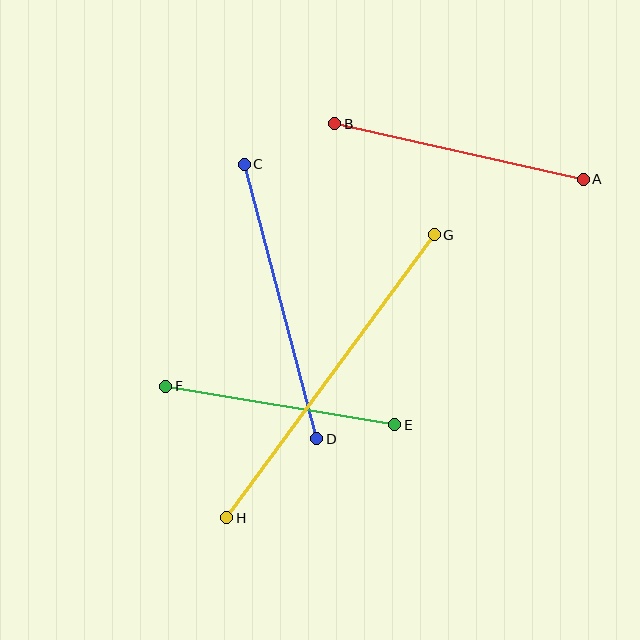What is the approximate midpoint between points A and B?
The midpoint is at approximately (459, 151) pixels.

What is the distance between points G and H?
The distance is approximately 351 pixels.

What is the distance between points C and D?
The distance is approximately 283 pixels.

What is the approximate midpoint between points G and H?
The midpoint is at approximately (330, 376) pixels.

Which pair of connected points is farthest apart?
Points G and H are farthest apart.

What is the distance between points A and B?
The distance is approximately 255 pixels.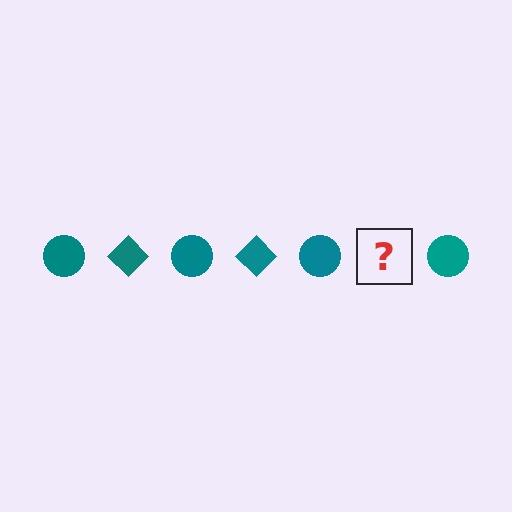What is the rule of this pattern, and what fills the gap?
The rule is that the pattern cycles through circle, diamond shapes in teal. The gap should be filled with a teal diamond.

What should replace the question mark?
The question mark should be replaced with a teal diamond.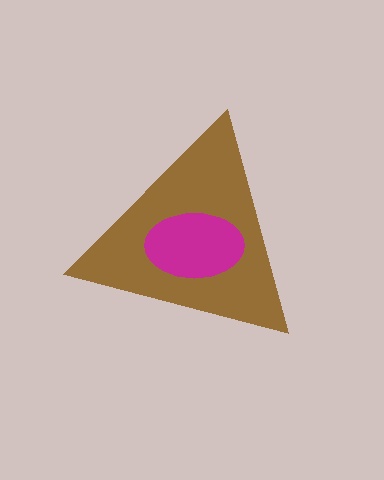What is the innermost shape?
The magenta ellipse.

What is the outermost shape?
The brown triangle.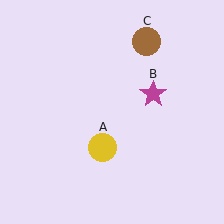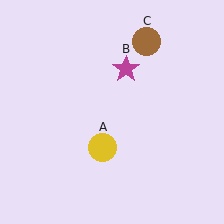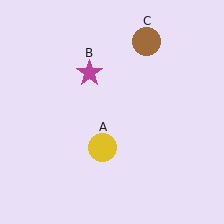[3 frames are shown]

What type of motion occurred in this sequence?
The magenta star (object B) rotated counterclockwise around the center of the scene.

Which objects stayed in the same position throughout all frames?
Yellow circle (object A) and brown circle (object C) remained stationary.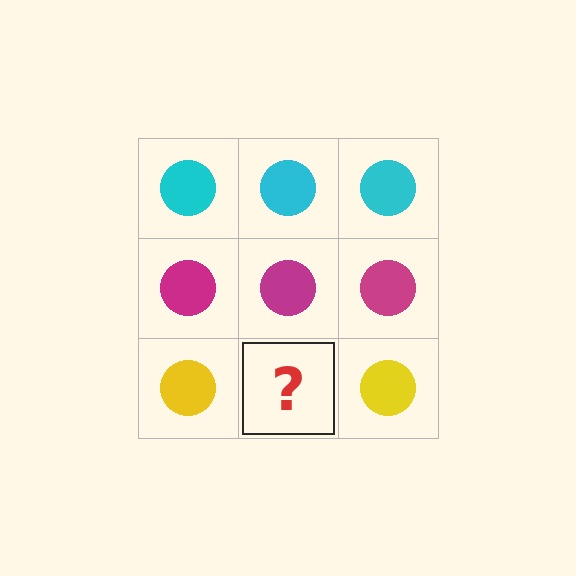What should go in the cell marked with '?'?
The missing cell should contain a yellow circle.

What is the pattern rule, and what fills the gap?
The rule is that each row has a consistent color. The gap should be filled with a yellow circle.